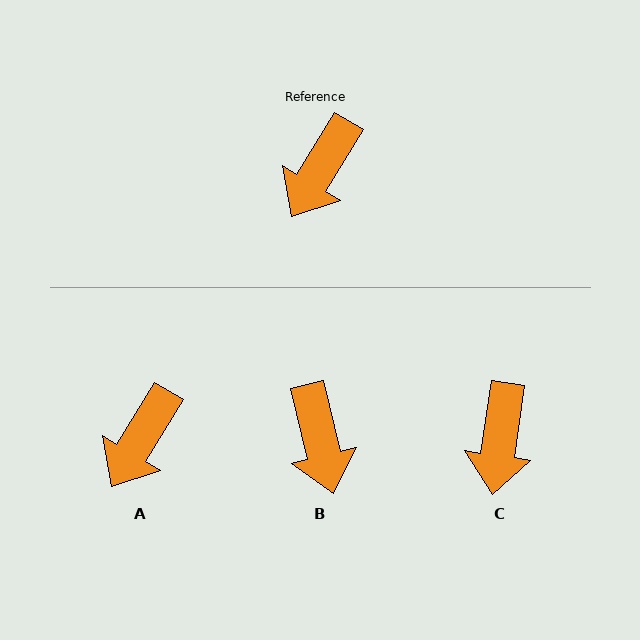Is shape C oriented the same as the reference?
No, it is off by about 23 degrees.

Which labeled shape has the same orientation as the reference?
A.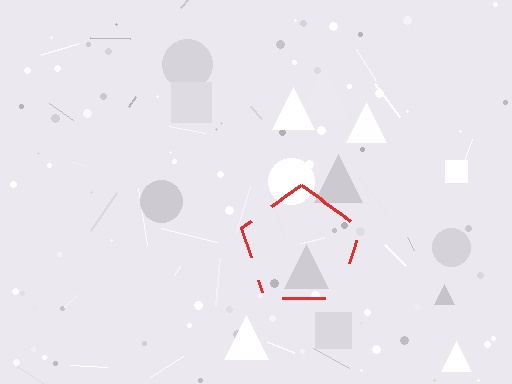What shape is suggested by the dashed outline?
The dashed outline suggests a pentagon.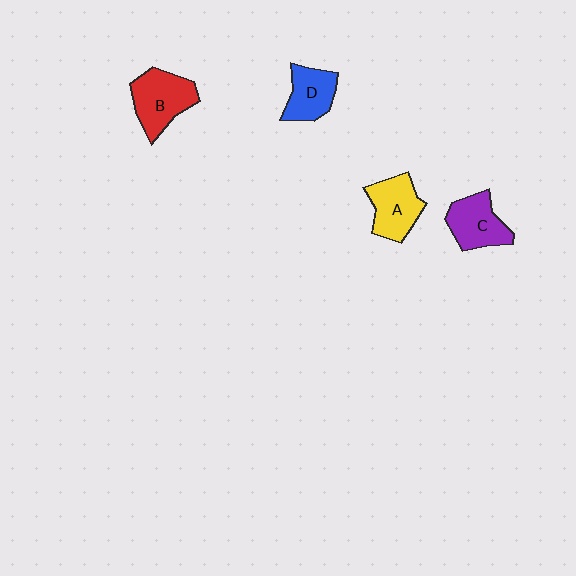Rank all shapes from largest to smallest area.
From largest to smallest: B (red), A (yellow), C (purple), D (blue).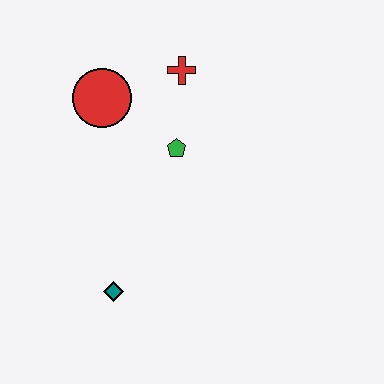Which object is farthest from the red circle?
The teal diamond is farthest from the red circle.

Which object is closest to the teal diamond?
The green pentagon is closest to the teal diamond.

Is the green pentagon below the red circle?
Yes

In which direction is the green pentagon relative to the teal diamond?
The green pentagon is above the teal diamond.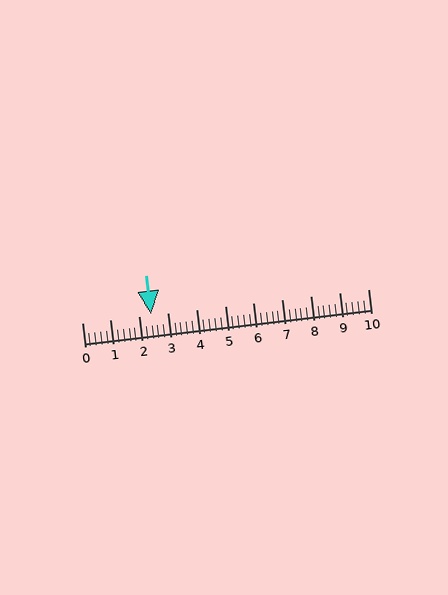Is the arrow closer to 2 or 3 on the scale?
The arrow is closer to 2.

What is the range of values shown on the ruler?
The ruler shows values from 0 to 10.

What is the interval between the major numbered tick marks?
The major tick marks are spaced 1 units apart.